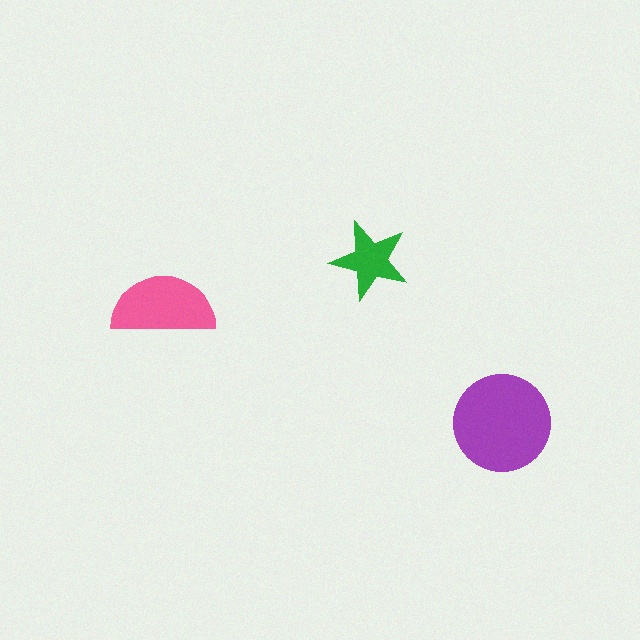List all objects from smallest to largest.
The green star, the pink semicircle, the purple circle.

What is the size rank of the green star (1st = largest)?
3rd.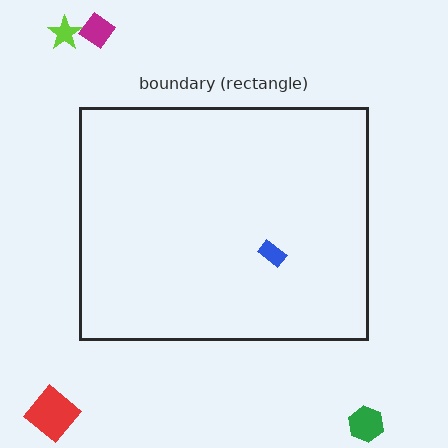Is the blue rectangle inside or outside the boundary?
Inside.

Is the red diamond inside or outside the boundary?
Outside.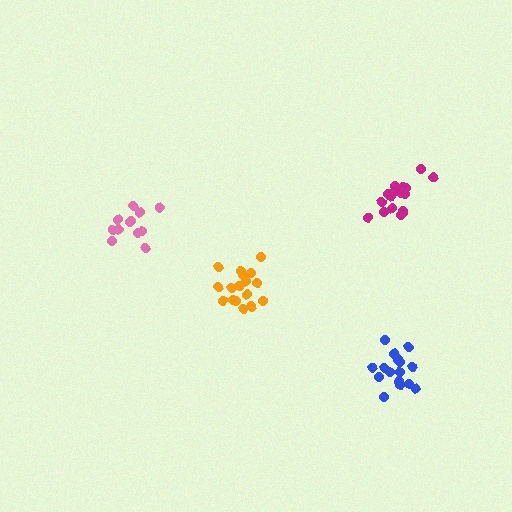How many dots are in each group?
Group 1: 13 dots, Group 2: 18 dots, Group 3: 16 dots, Group 4: 17 dots (64 total).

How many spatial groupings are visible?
There are 4 spatial groupings.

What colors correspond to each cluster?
The clusters are colored: pink, magenta, blue, orange.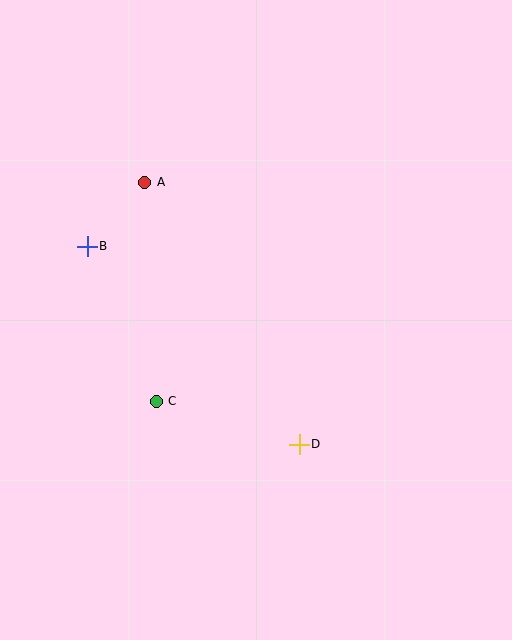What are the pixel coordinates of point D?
Point D is at (299, 444).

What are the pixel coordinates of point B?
Point B is at (87, 246).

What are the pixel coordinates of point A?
Point A is at (145, 182).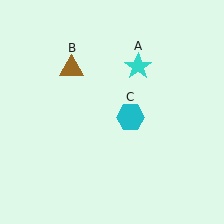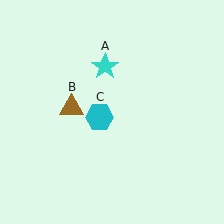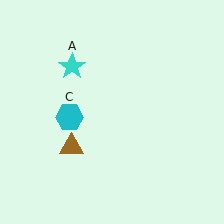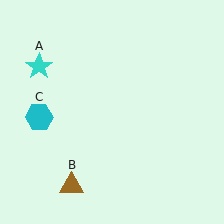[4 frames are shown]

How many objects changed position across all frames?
3 objects changed position: cyan star (object A), brown triangle (object B), cyan hexagon (object C).